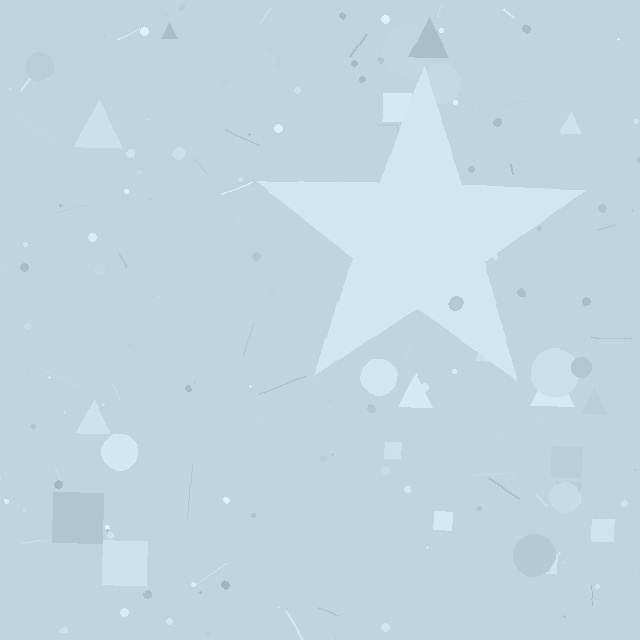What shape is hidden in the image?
A star is hidden in the image.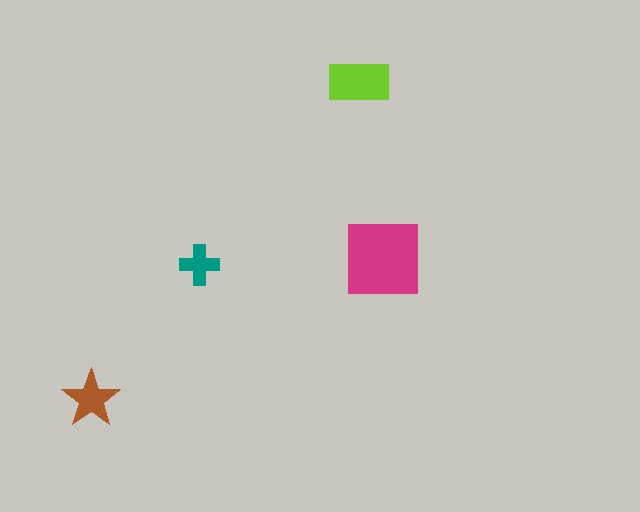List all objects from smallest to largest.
The teal cross, the brown star, the lime rectangle, the magenta square.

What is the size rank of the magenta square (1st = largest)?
1st.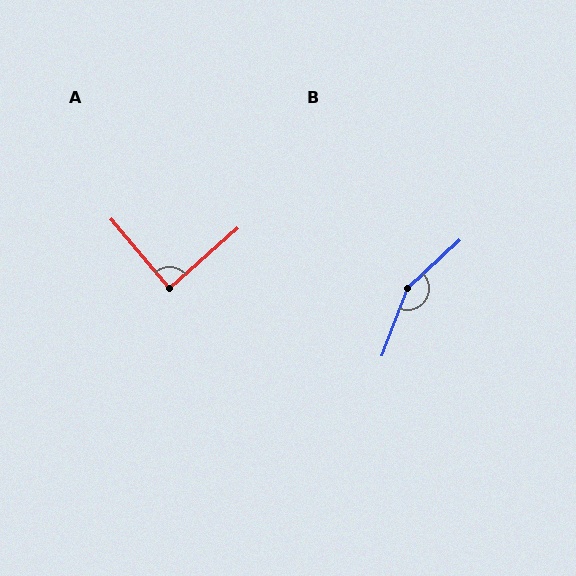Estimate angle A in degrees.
Approximately 89 degrees.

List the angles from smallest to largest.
A (89°), B (154°).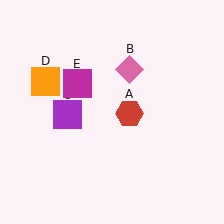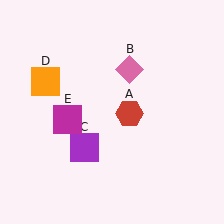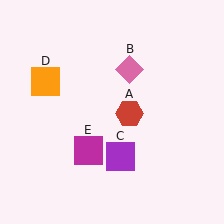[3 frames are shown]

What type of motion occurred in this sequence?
The purple square (object C), magenta square (object E) rotated counterclockwise around the center of the scene.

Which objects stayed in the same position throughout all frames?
Red hexagon (object A) and pink diamond (object B) and orange square (object D) remained stationary.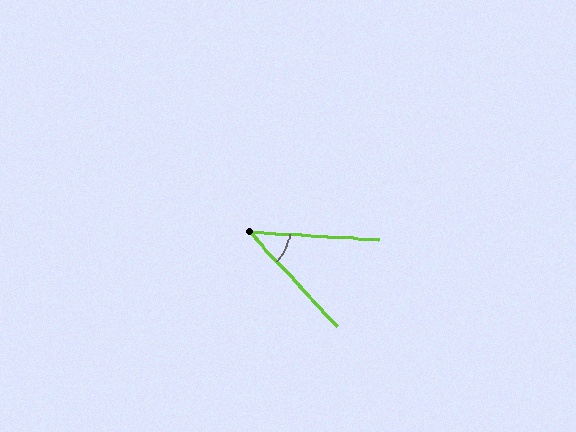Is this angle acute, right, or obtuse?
It is acute.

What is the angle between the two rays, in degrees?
Approximately 44 degrees.